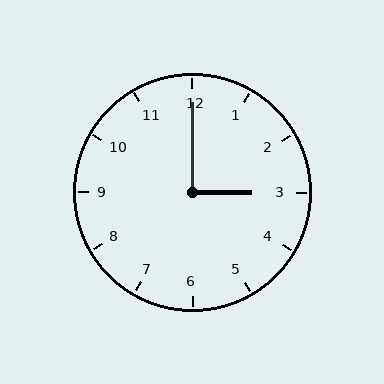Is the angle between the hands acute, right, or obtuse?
It is right.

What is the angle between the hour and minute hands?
Approximately 90 degrees.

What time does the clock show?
3:00.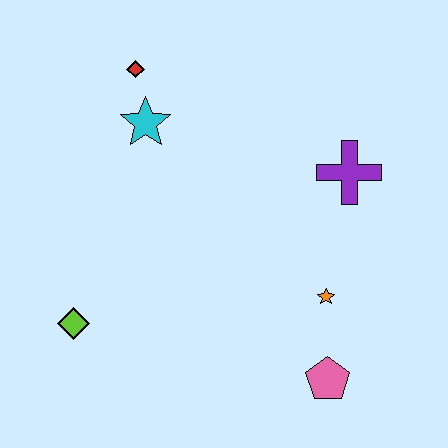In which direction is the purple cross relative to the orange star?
The purple cross is above the orange star.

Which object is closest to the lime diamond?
The cyan star is closest to the lime diamond.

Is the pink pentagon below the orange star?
Yes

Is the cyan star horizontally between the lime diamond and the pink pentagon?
Yes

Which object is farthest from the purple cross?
The lime diamond is farthest from the purple cross.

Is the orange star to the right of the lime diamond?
Yes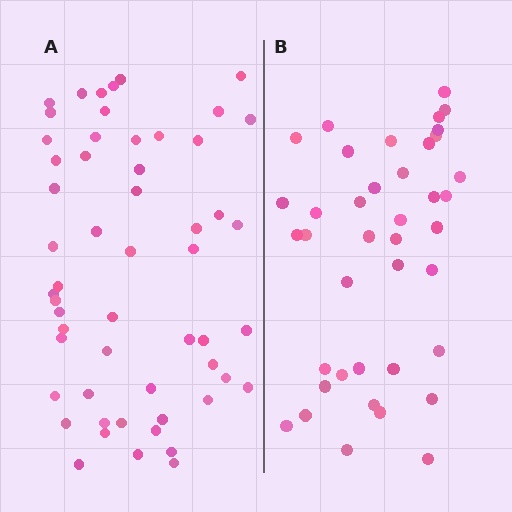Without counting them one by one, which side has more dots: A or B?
Region A (the left region) has more dots.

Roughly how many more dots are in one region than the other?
Region A has approximately 15 more dots than region B.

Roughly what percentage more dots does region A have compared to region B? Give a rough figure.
About 40% more.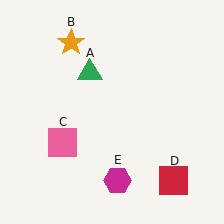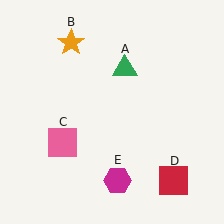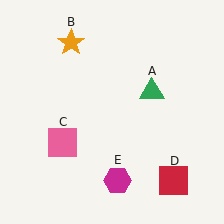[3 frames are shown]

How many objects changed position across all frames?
1 object changed position: green triangle (object A).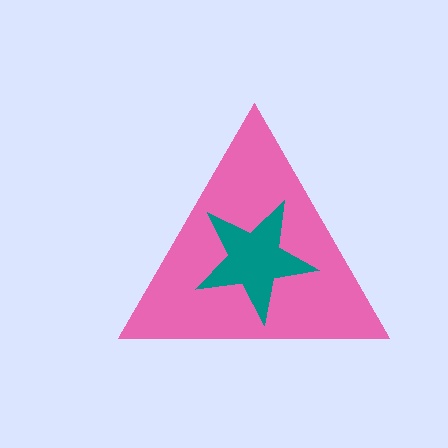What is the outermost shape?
The pink triangle.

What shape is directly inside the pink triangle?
The teal star.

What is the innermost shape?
The teal star.